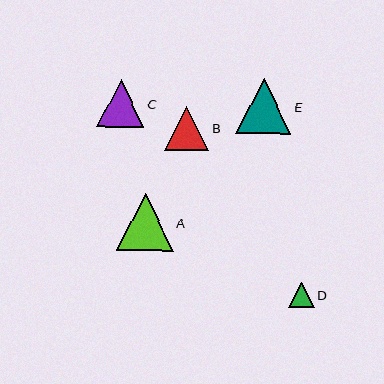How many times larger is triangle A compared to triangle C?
Triangle A is approximately 1.2 times the size of triangle C.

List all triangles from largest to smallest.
From largest to smallest: A, E, C, B, D.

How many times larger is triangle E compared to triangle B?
Triangle E is approximately 1.2 times the size of triangle B.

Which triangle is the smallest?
Triangle D is the smallest with a size of approximately 25 pixels.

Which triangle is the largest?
Triangle A is the largest with a size of approximately 57 pixels.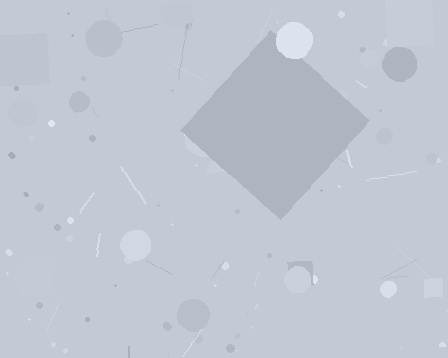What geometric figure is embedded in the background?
A diamond is embedded in the background.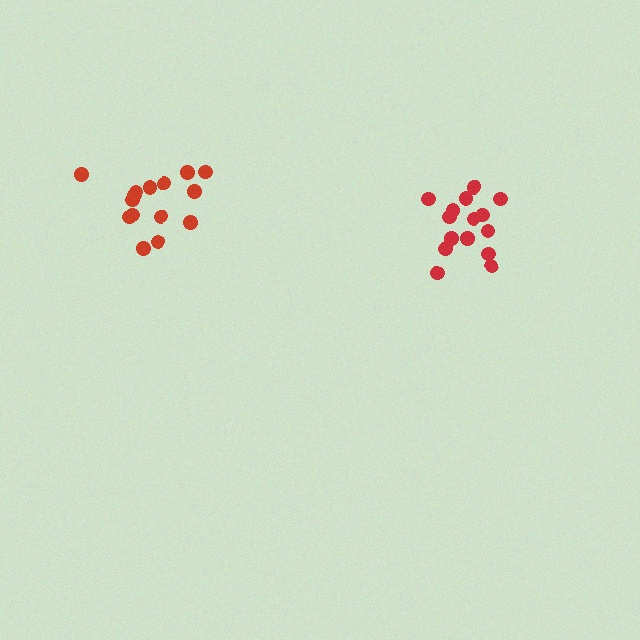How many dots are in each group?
Group 1: 16 dots, Group 2: 15 dots (31 total).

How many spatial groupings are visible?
There are 2 spatial groupings.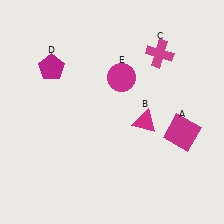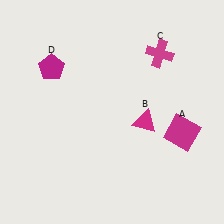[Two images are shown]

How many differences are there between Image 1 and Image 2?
There is 1 difference between the two images.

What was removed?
The magenta circle (E) was removed in Image 2.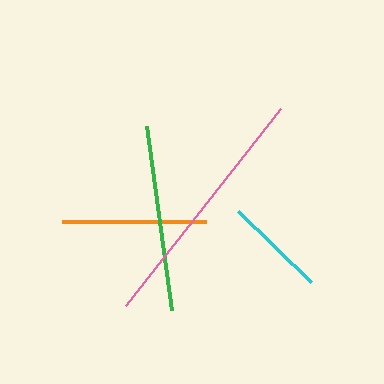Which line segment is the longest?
The pink line is the longest at approximately 250 pixels.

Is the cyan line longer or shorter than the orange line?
The orange line is longer than the cyan line.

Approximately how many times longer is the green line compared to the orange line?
The green line is approximately 1.3 times the length of the orange line.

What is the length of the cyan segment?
The cyan segment is approximately 102 pixels long.